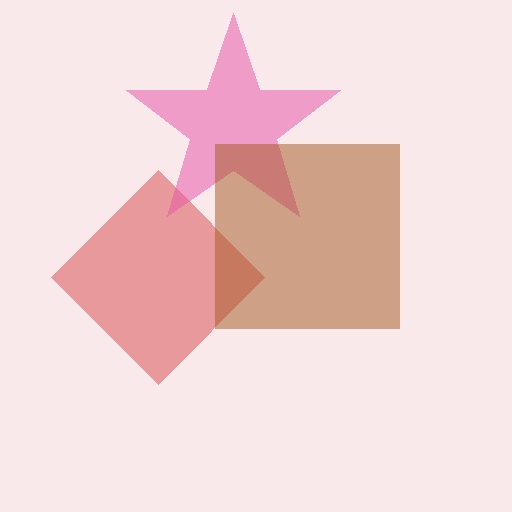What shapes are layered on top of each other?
The layered shapes are: a red diamond, a pink star, a brown square.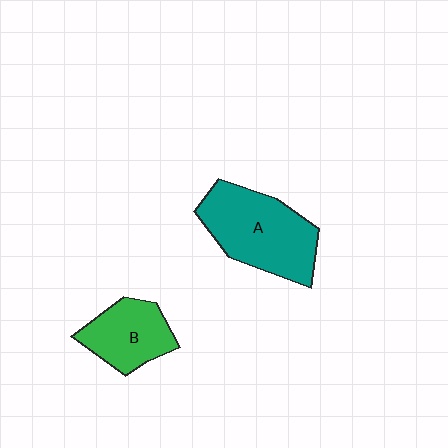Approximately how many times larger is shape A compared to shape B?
Approximately 1.6 times.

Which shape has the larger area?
Shape A (teal).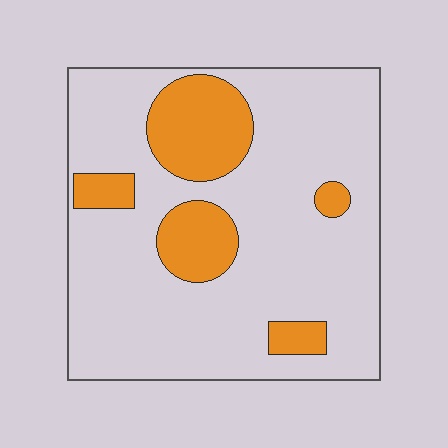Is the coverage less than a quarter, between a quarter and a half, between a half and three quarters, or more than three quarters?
Less than a quarter.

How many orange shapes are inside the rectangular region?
5.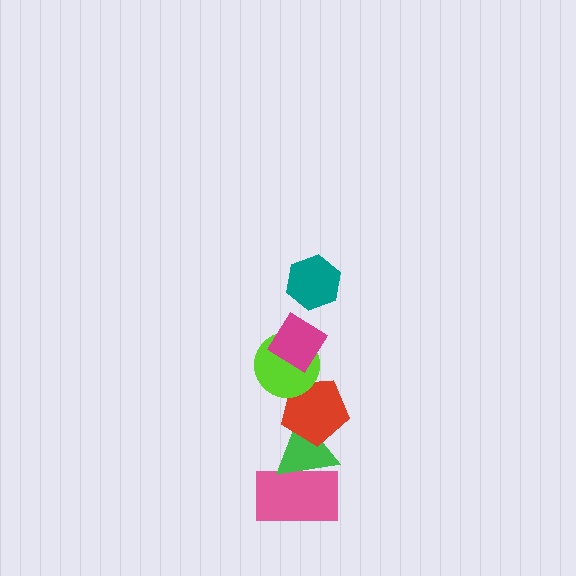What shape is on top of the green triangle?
The red pentagon is on top of the green triangle.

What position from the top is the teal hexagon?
The teal hexagon is 1st from the top.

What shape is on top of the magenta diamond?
The teal hexagon is on top of the magenta diamond.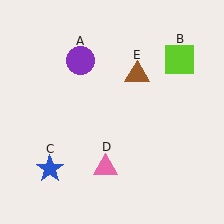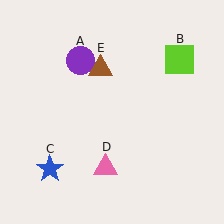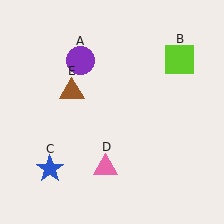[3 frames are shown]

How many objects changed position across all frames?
1 object changed position: brown triangle (object E).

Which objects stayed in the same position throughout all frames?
Purple circle (object A) and lime square (object B) and blue star (object C) and pink triangle (object D) remained stationary.